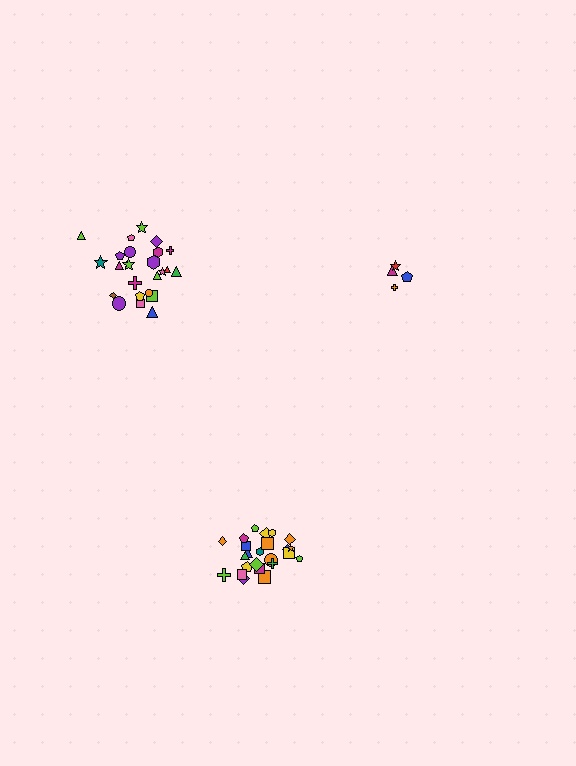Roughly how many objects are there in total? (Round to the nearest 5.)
Roughly 55 objects in total.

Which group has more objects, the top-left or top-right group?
The top-left group.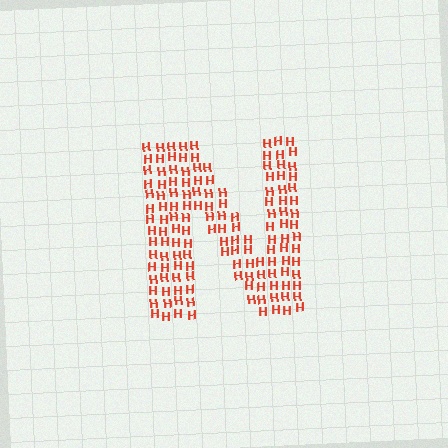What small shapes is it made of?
It is made of small letter H's.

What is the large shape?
The large shape is the letter N.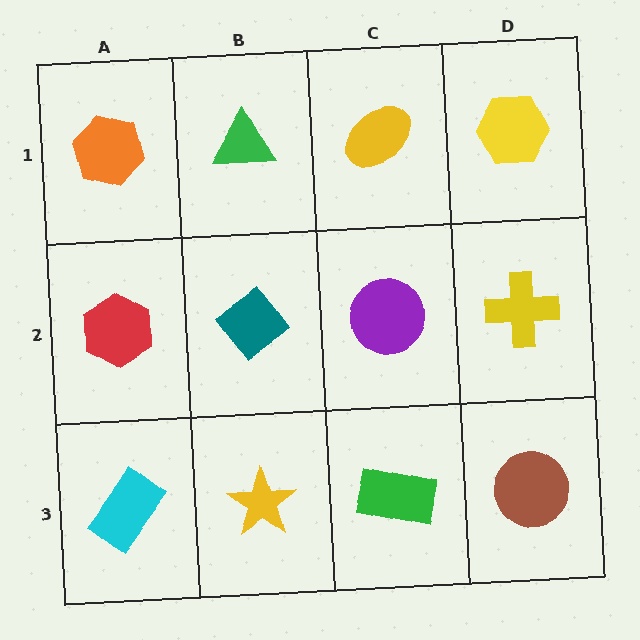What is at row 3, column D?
A brown circle.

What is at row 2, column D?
A yellow cross.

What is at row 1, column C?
A yellow ellipse.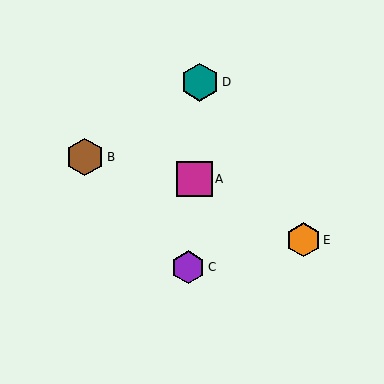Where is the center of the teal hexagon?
The center of the teal hexagon is at (200, 82).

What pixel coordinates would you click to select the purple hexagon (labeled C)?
Click at (188, 267) to select the purple hexagon C.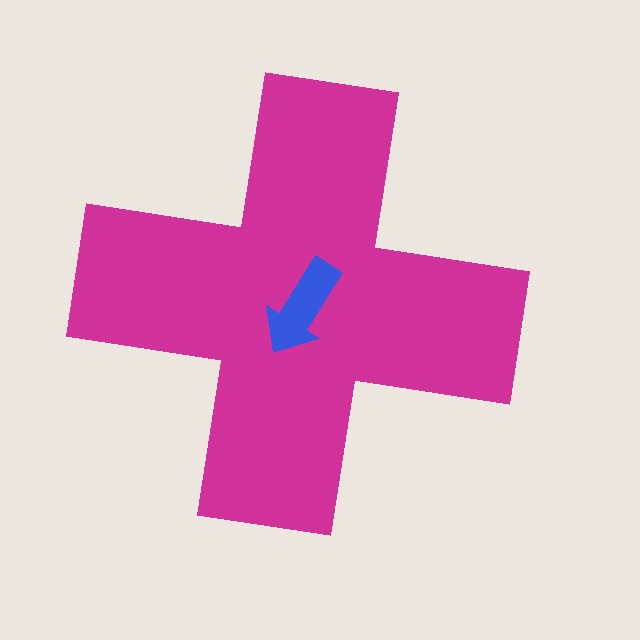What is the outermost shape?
The magenta cross.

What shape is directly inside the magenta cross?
The blue arrow.